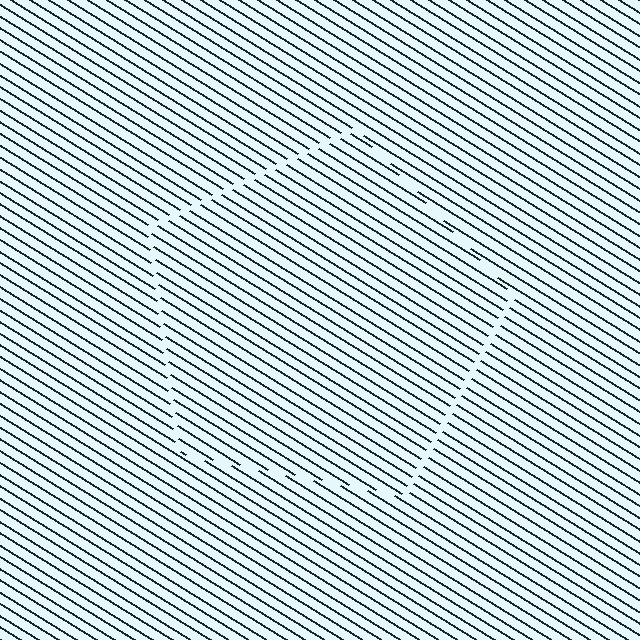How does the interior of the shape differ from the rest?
The interior of the shape contains the same grating, shifted by half a period — the contour is defined by the phase discontinuity where line-ends from the inner and outer gratings abut.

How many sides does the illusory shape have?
5 sides — the line-ends trace a pentagon.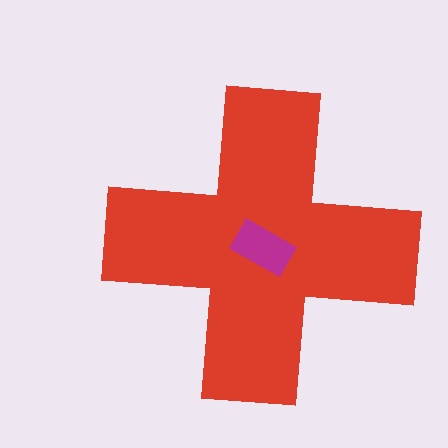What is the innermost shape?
The magenta rectangle.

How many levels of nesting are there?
2.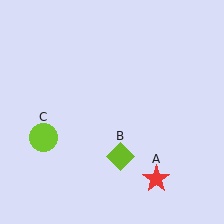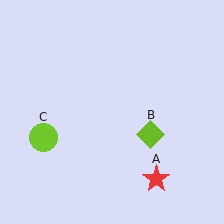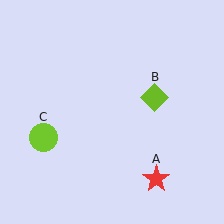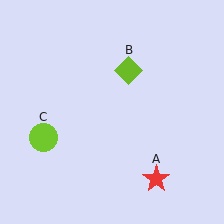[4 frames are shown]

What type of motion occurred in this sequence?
The lime diamond (object B) rotated counterclockwise around the center of the scene.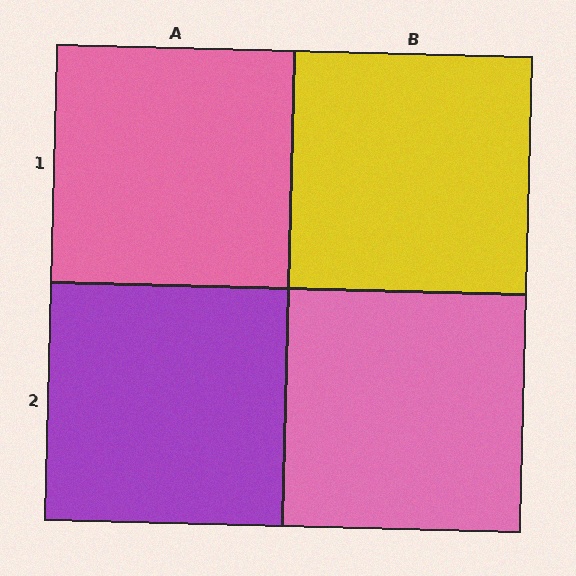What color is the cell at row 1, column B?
Yellow.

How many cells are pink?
2 cells are pink.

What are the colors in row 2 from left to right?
Purple, pink.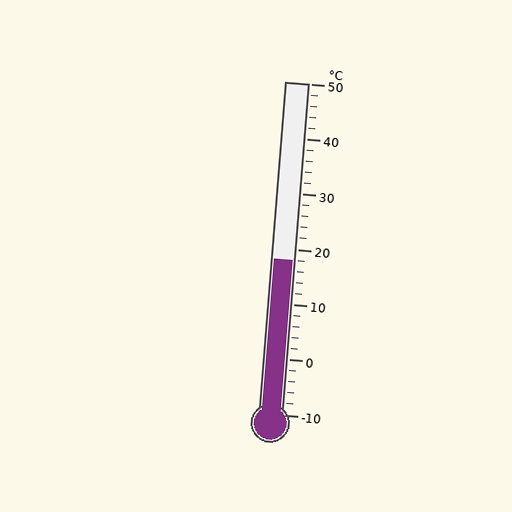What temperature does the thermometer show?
The thermometer shows approximately 18°C.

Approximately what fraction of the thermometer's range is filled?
The thermometer is filled to approximately 45% of its range.